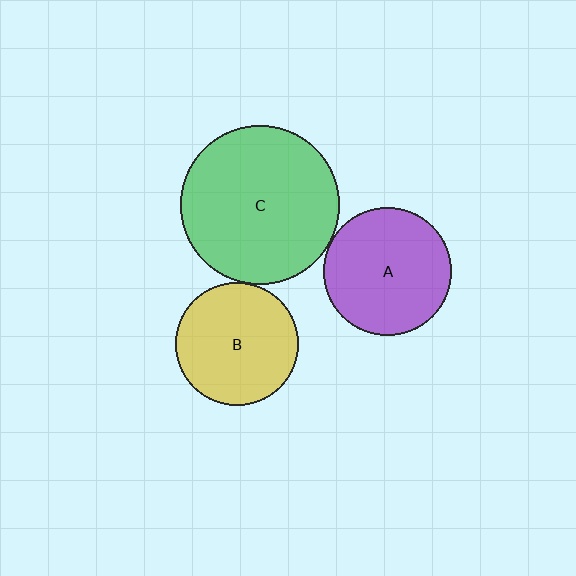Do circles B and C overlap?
Yes.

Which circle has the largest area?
Circle C (green).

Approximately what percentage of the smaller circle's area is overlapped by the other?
Approximately 5%.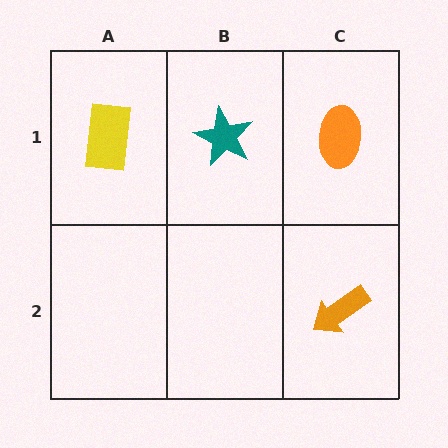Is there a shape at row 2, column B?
No, that cell is empty.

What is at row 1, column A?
A yellow rectangle.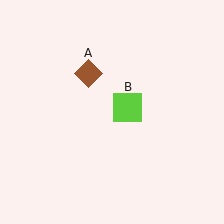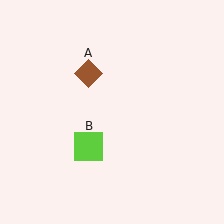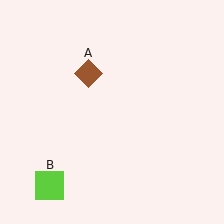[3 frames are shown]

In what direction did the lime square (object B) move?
The lime square (object B) moved down and to the left.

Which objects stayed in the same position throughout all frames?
Brown diamond (object A) remained stationary.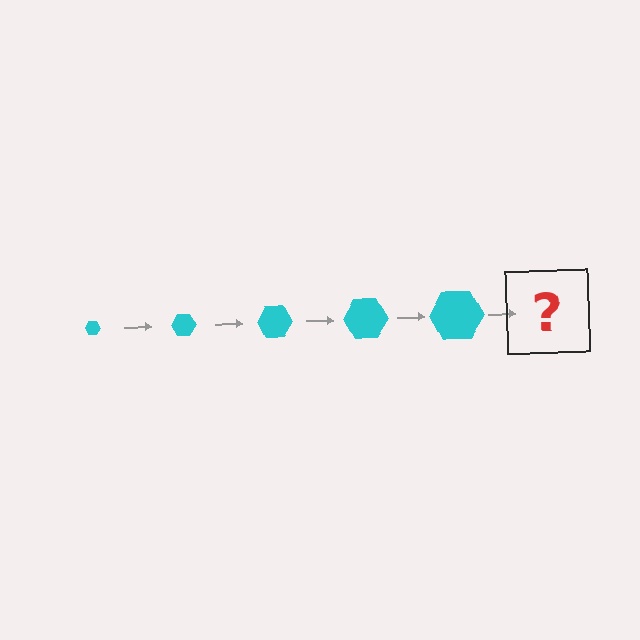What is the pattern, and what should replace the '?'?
The pattern is that the hexagon gets progressively larger each step. The '?' should be a cyan hexagon, larger than the previous one.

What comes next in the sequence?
The next element should be a cyan hexagon, larger than the previous one.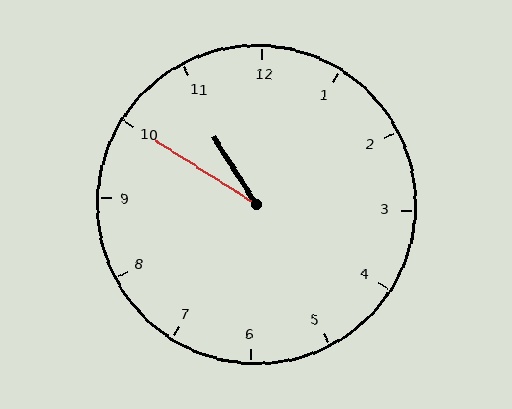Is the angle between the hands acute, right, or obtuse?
It is acute.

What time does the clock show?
10:50.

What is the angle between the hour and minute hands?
Approximately 25 degrees.